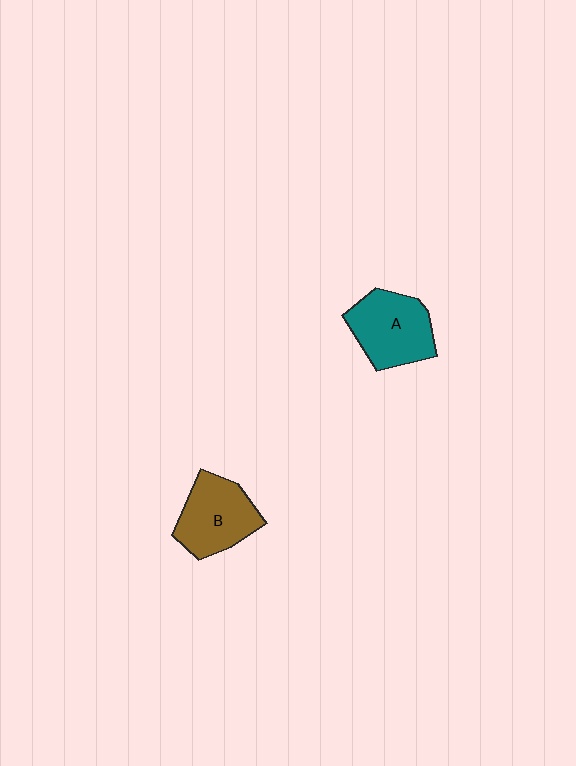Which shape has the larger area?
Shape A (teal).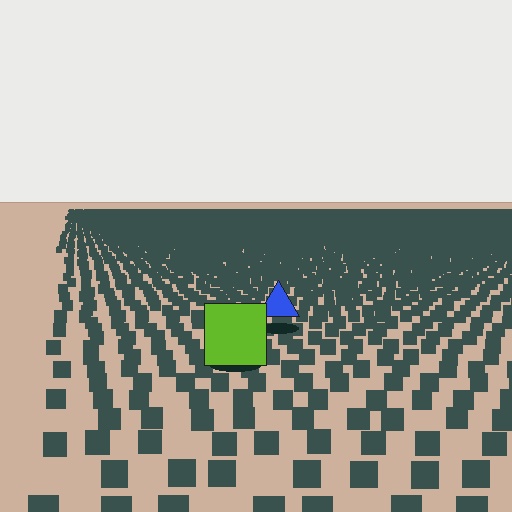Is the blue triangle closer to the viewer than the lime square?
No. The lime square is closer — you can tell from the texture gradient: the ground texture is coarser near it.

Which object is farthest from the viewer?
The blue triangle is farthest from the viewer. It appears smaller and the ground texture around it is denser.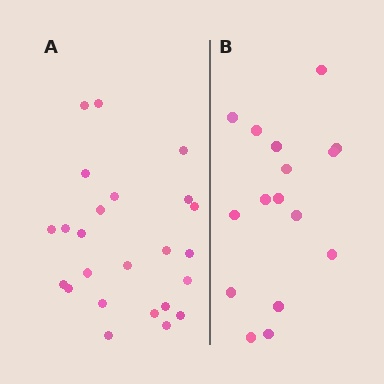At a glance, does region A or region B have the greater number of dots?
Region A (the left region) has more dots.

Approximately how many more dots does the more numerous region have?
Region A has roughly 8 or so more dots than region B.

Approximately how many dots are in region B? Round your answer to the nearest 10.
About 20 dots. (The exact count is 16, which rounds to 20.)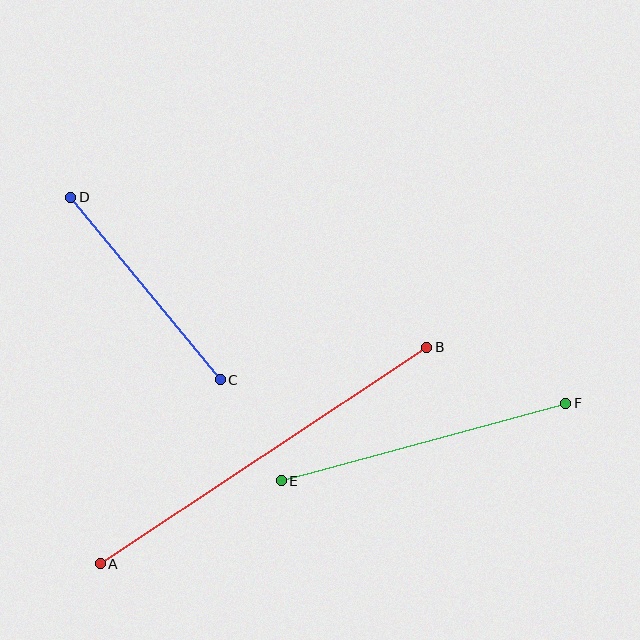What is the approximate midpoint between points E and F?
The midpoint is at approximately (423, 442) pixels.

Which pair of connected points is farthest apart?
Points A and B are farthest apart.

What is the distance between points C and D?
The distance is approximately 236 pixels.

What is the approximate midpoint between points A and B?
The midpoint is at approximately (264, 456) pixels.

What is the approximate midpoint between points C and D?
The midpoint is at approximately (146, 289) pixels.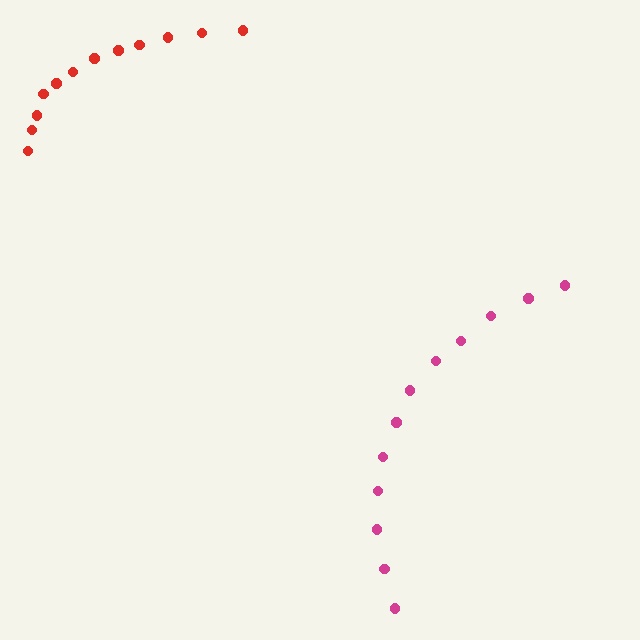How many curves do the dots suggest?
There are 2 distinct paths.